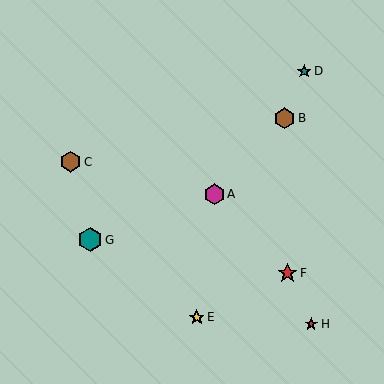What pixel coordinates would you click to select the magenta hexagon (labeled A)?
Click at (214, 194) to select the magenta hexagon A.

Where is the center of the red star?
The center of the red star is at (287, 273).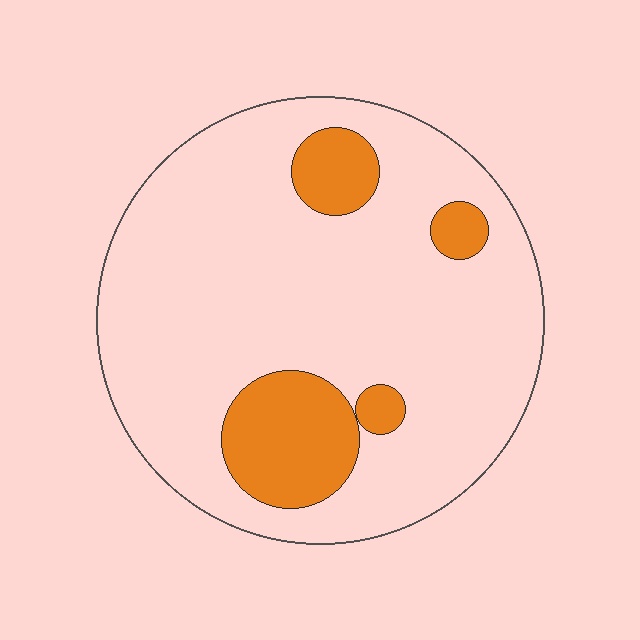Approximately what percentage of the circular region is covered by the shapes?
Approximately 15%.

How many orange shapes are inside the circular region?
4.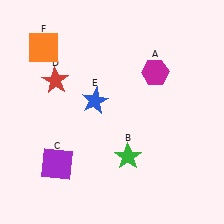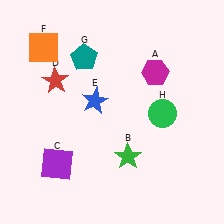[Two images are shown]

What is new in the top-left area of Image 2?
A teal pentagon (G) was added in the top-left area of Image 2.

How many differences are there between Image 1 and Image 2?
There are 2 differences between the two images.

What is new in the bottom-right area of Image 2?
A green circle (H) was added in the bottom-right area of Image 2.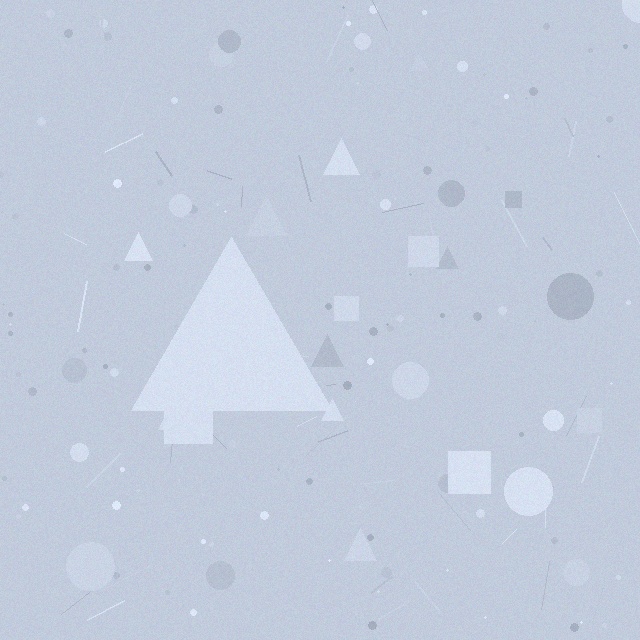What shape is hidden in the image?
A triangle is hidden in the image.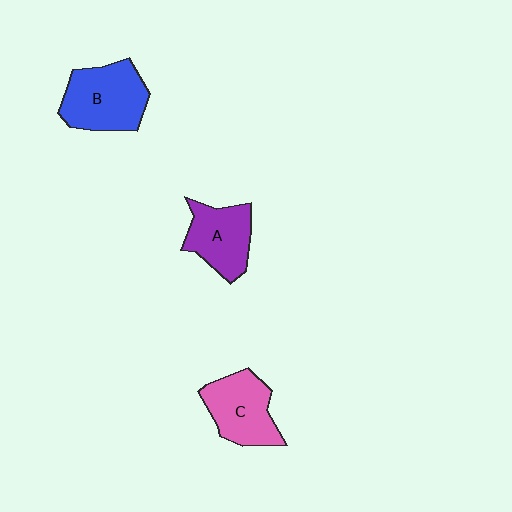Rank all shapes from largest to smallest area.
From largest to smallest: B (blue), C (pink), A (purple).